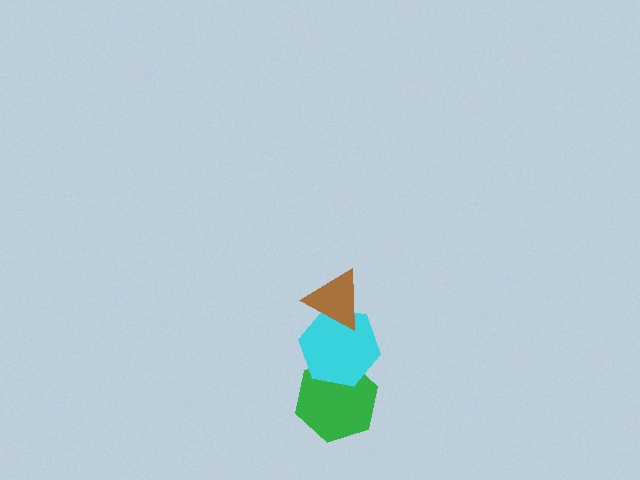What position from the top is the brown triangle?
The brown triangle is 1st from the top.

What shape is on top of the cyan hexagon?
The brown triangle is on top of the cyan hexagon.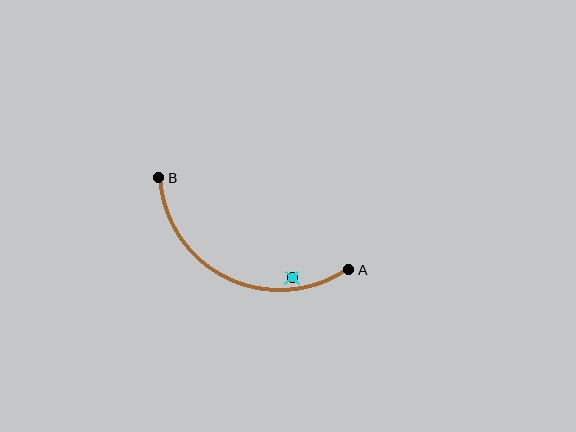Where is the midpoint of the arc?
The arc midpoint is the point on the curve farthest from the straight line joining A and B. It sits below that line.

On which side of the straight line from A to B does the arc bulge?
The arc bulges below the straight line connecting A and B.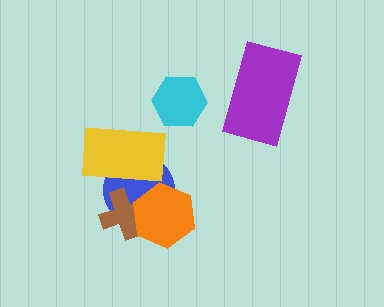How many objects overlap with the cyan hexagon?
0 objects overlap with the cyan hexagon.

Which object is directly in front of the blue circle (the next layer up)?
The brown cross is directly in front of the blue circle.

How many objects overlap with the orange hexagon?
2 objects overlap with the orange hexagon.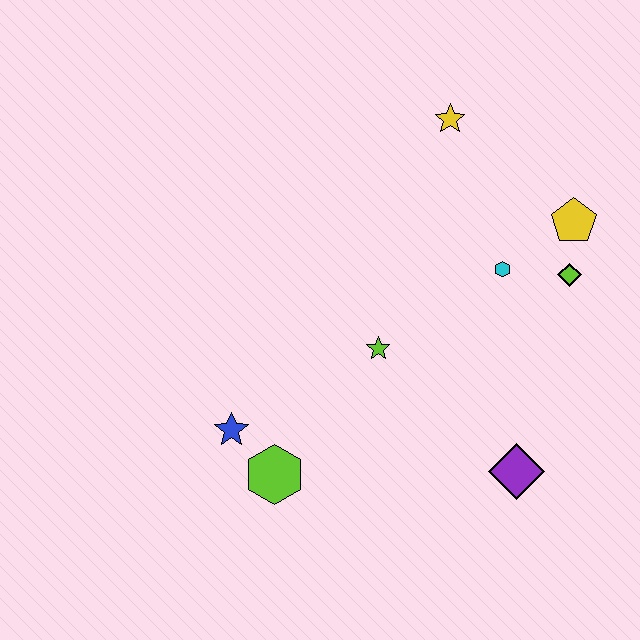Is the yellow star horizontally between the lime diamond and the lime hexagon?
Yes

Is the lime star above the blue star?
Yes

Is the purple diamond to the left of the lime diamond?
Yes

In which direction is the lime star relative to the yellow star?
The lime star is below the yellow star.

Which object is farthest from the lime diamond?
The blue star is farthest from the lime diamond.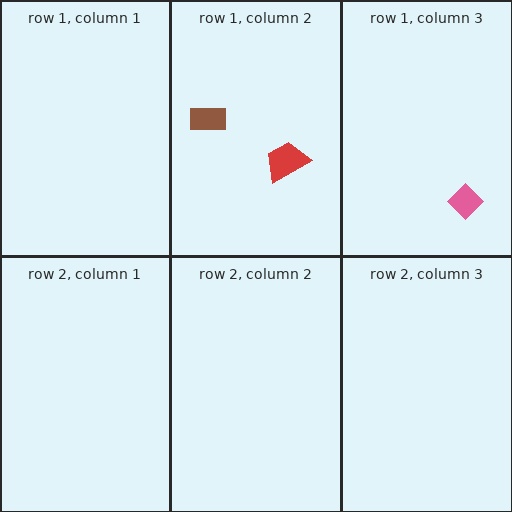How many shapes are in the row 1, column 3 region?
1.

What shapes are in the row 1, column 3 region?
The pink diamond.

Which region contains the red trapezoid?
The row 1, column 2 region.